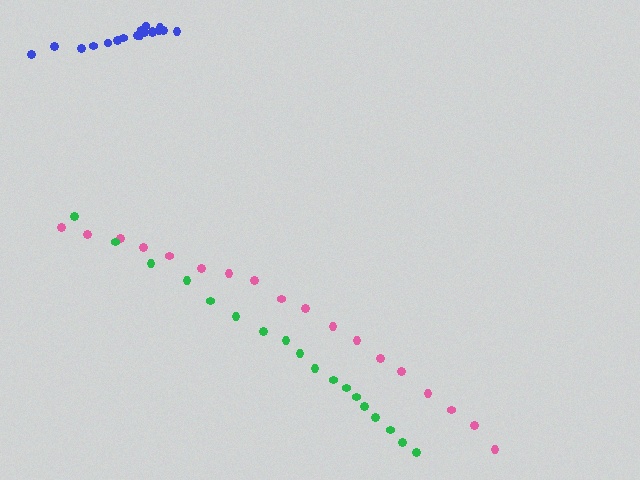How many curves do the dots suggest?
There are 3 distinct paths.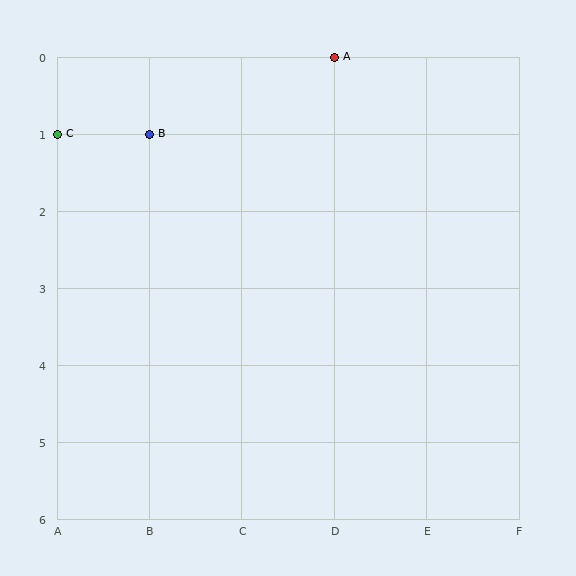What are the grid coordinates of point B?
Point B is at grid coordinates (B, 1).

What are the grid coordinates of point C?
Point C is at grid coordinates (A, 1).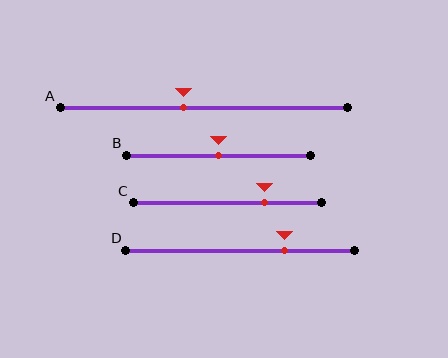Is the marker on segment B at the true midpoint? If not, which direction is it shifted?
Yes, the marker on segment B is at the true midpoint.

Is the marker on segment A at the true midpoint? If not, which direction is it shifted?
No, the marker on segment A is shifted to the left by about 7% of the segment length.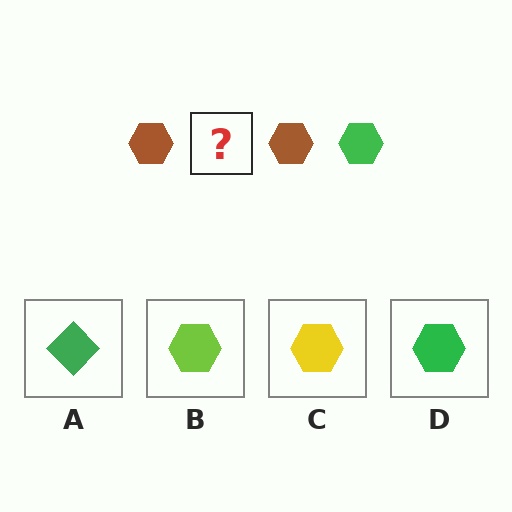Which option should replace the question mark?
Option D.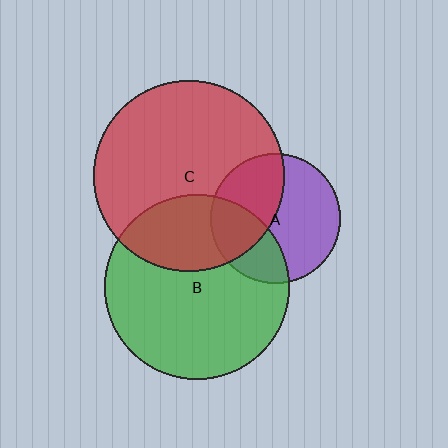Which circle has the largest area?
Circle C (red).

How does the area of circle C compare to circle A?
Approximately 2.1 times.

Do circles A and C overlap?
Yes.